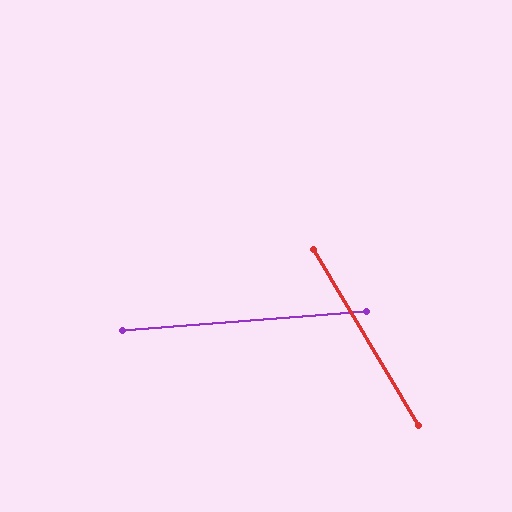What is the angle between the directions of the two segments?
Approximately 64 degrees.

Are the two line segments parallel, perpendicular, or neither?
Neither parallel nor perpendicular — they differ by about 64°.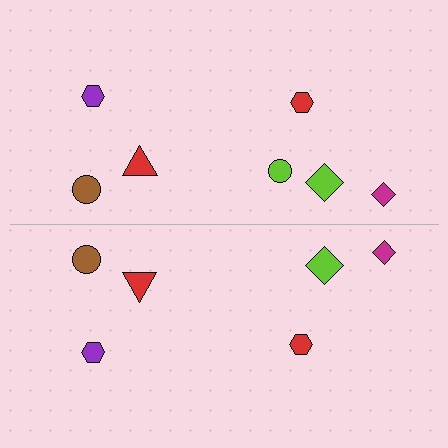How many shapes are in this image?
There are 13 shapes in this image.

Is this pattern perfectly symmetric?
No, the pattern is not perfectly symmetric. A lime circle is missing from the bottom side.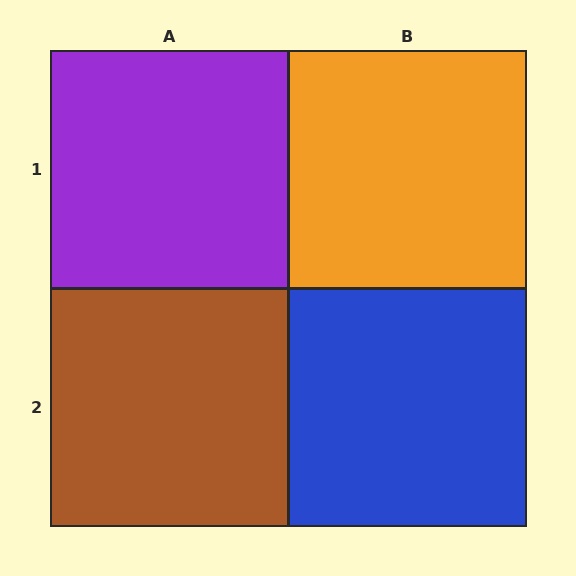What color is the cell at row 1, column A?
Purple.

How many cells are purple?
1 cell is purple.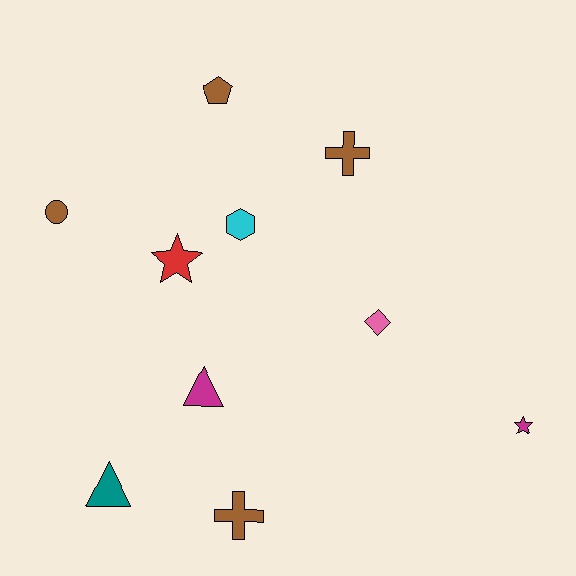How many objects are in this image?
There are 10 objects.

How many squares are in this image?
There are no squares.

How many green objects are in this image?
There are no green objects.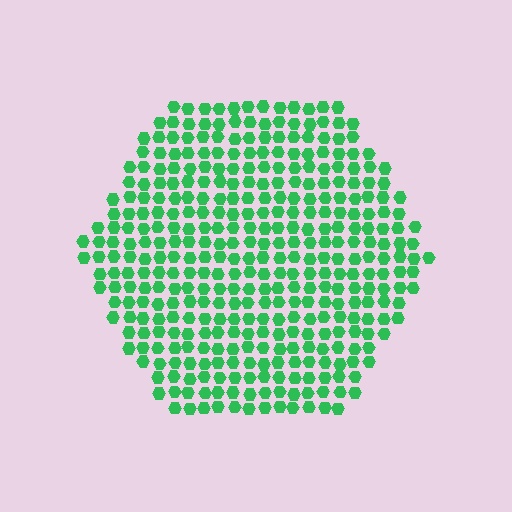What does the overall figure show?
The overall figure shows a hexagon.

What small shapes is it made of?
It is made of small hexagons.